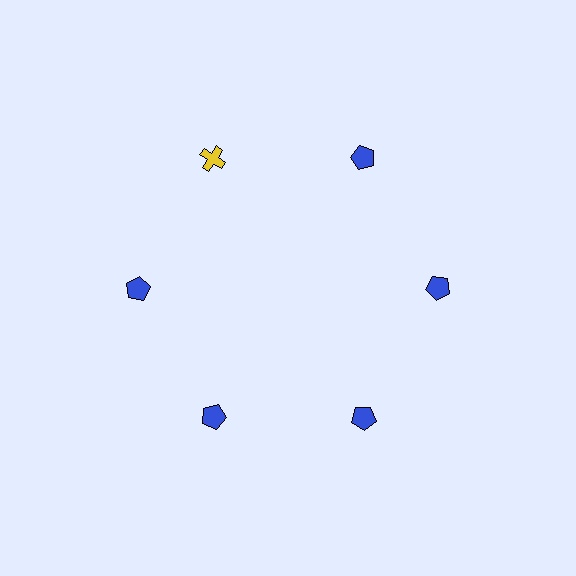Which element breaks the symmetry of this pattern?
The yellow cross at roughly the 11 o'clock position breaks the symmetry. All other shapes are blue pentagons.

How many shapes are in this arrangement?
There are 6 shapes arranged in a ring pattern.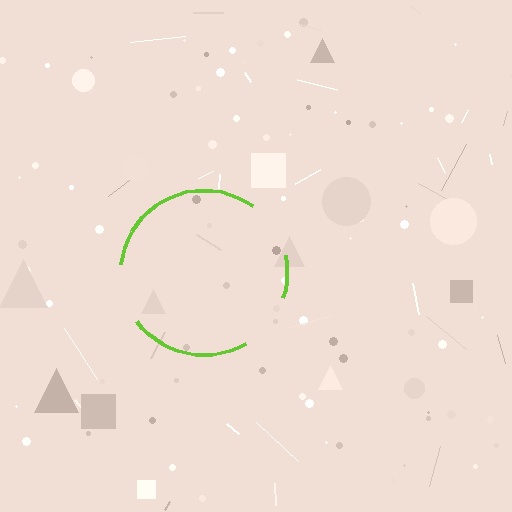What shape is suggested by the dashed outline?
The dashed outline suggests a circle.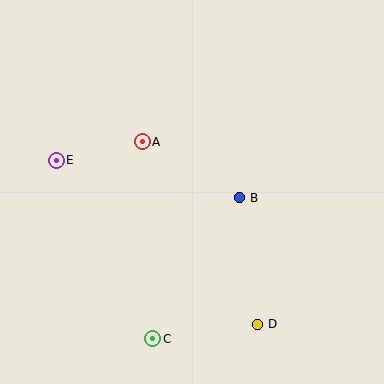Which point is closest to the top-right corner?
Point B is closest to the top-right corner.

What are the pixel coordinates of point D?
Point D is at (258, 324).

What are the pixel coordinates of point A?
Point A is at (142, 142).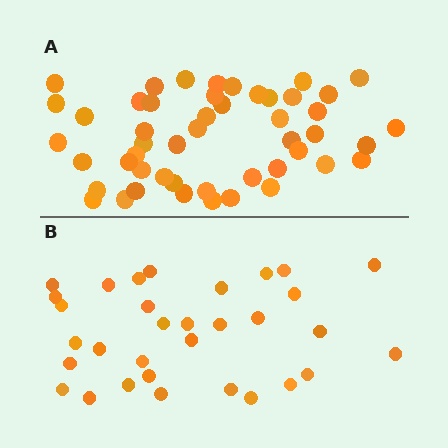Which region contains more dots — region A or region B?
Region A (the top region) has more dots.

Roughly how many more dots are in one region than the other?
Region A has approximately 15 more dots than region B.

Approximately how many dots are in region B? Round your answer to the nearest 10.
About 30 dots. (The exact count is 32, which rounds to 30.)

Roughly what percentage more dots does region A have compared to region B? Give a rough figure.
About 55% more.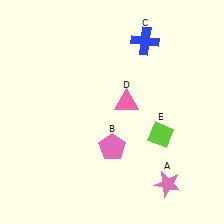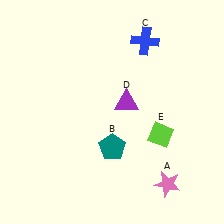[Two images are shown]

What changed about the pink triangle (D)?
In Image 1, D is pink. In Image 2, it changed to purple.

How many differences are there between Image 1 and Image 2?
There are 2 differences between the two images.